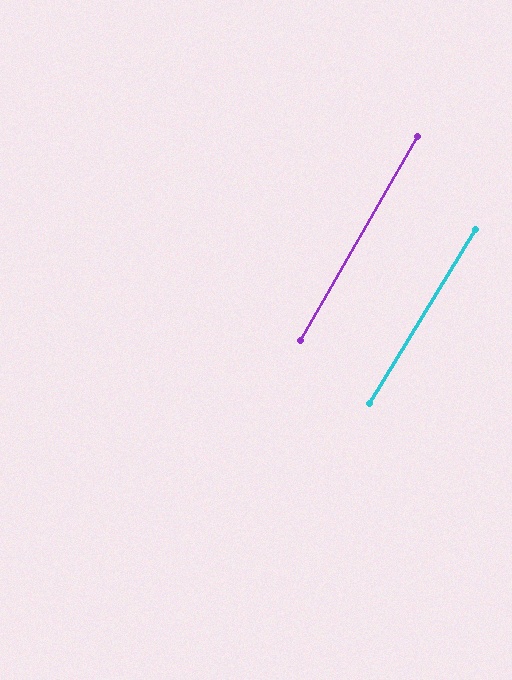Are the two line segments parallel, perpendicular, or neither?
Parallel — their directions differ by only 1.5°.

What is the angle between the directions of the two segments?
Approximately 1 degree.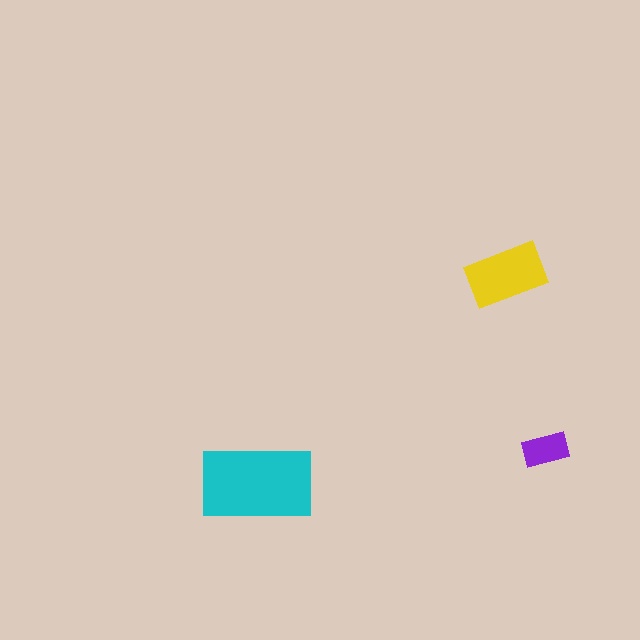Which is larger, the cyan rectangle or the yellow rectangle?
The cyan one.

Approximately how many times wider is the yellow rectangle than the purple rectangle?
About 1.5 times wider.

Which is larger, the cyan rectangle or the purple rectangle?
The cyan one.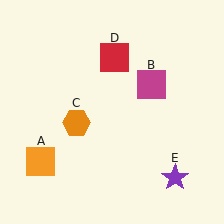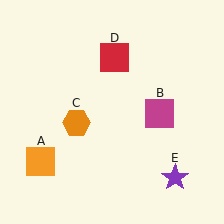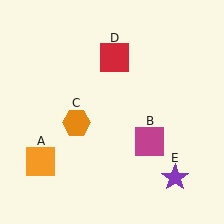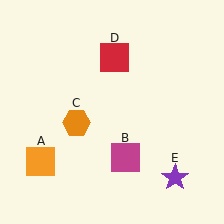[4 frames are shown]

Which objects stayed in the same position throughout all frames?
Orange square (object A) and orange hexagon (object C) and red square (object D) and purple star (object E) remained stationary.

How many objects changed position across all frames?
1 object changed position: magenta square (object B).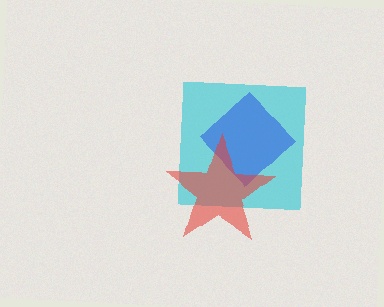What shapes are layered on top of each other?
The layered shapes are: a cyan square, a blue diamond, a red star.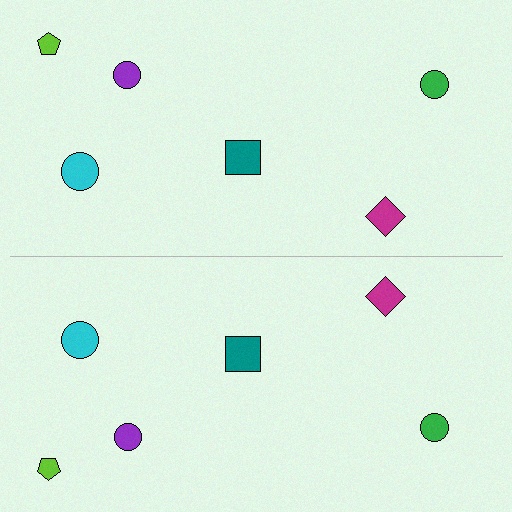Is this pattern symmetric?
Yes, this pattern has bilateral (reflection) symmetry.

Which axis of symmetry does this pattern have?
The pattern has a horizontal axis of symmetry running through the center of the image.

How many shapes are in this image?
There are 12 shapes in this image.